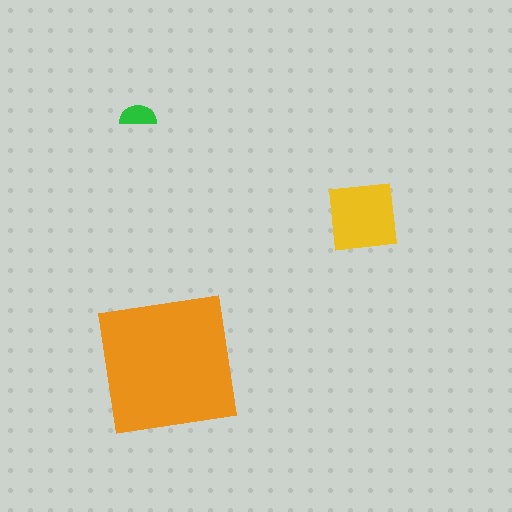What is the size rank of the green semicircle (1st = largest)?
3rd.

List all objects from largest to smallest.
The orange square, the yellow square, the green semicircle.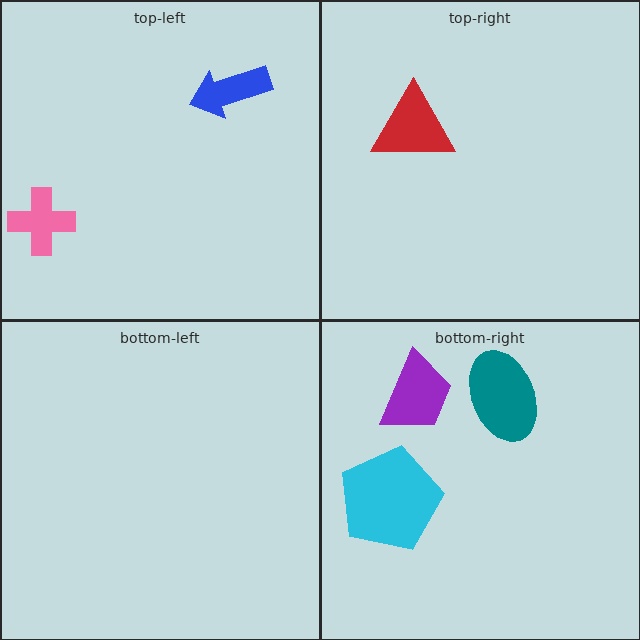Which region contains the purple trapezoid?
The bottom-right region.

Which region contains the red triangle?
The top-right region.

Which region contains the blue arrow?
The top-left region.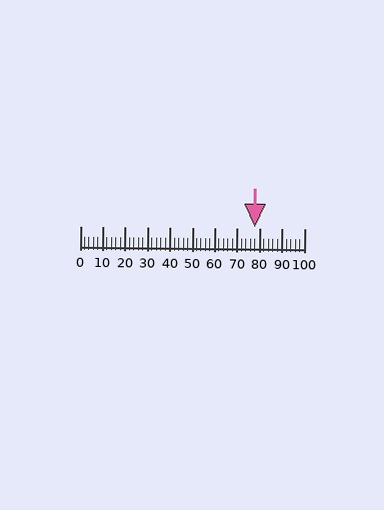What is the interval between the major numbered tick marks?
The major tick marks are spaced 10 units apart.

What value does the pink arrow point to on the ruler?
The pink arrow points to approximately 78.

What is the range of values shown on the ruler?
The ruler shows values from 0 to 100.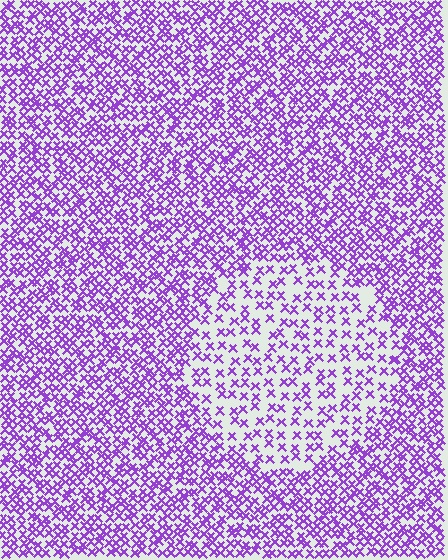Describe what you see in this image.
The image contains small purple elements arranged at two different densities. A circle-shaped region is visible where the elements are less densely packed than the surrounding area.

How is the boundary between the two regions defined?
The boundary is defined by a change in element density (approximately 2.1x ratio). All elements are the same color, size, and shape.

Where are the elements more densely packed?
The elements are more densely packed outside the circle boundary.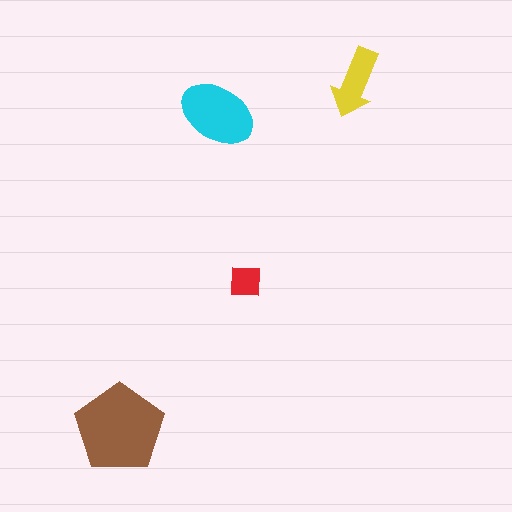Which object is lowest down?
The brown pentagon is bottommost.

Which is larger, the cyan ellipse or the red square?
The cyan ellipse.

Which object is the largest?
The brown pentagon.